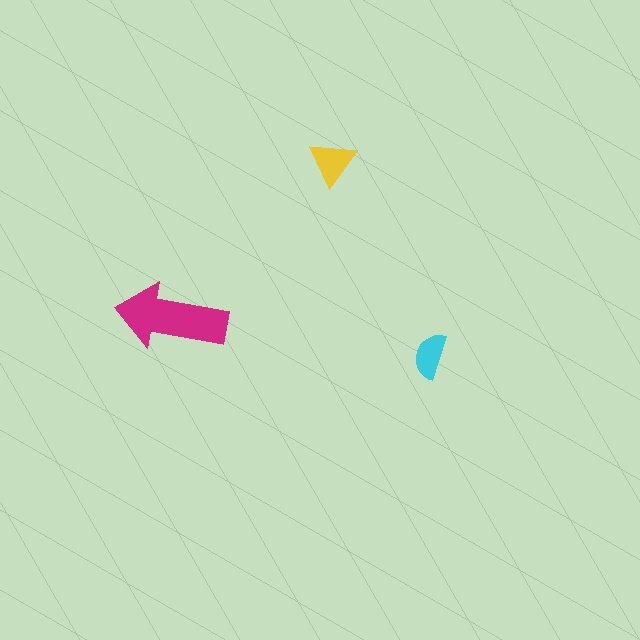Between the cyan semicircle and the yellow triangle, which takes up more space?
The yellow triangle.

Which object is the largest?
The magenta arrow.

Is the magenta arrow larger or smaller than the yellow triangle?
Larger.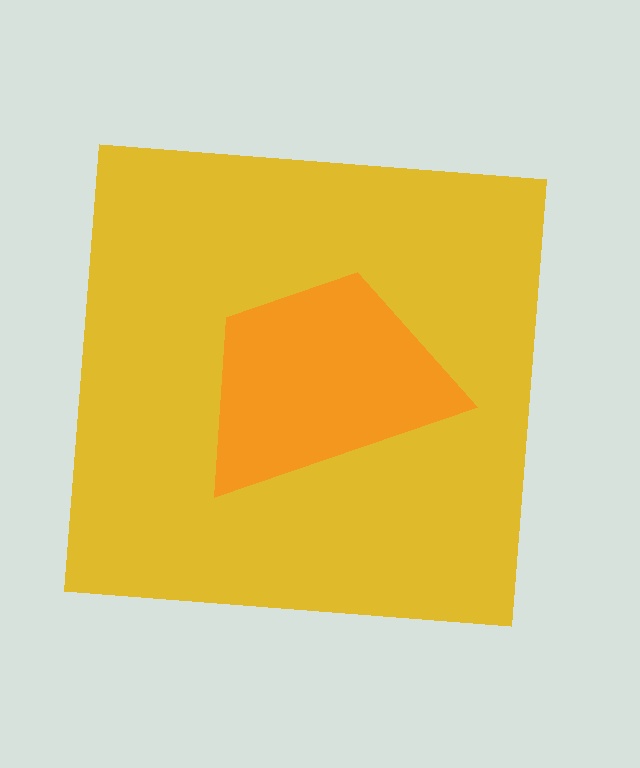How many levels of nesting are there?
2.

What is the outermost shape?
The yellow square.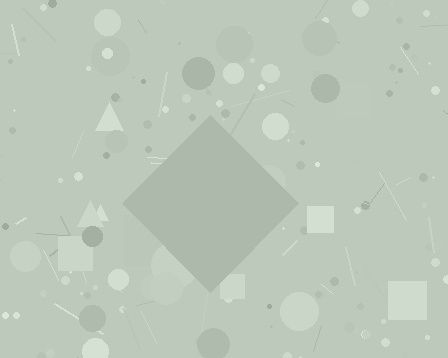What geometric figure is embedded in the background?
A diamond is embedded in the background.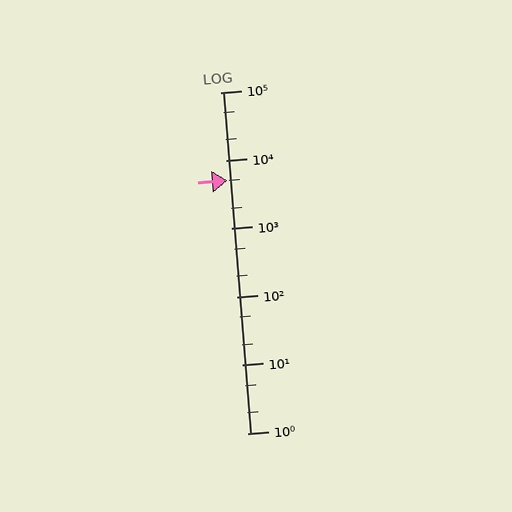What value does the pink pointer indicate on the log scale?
The pointer indicates approximately 5000.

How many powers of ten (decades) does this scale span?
The scale spans 5 decades, from 1 to 100000.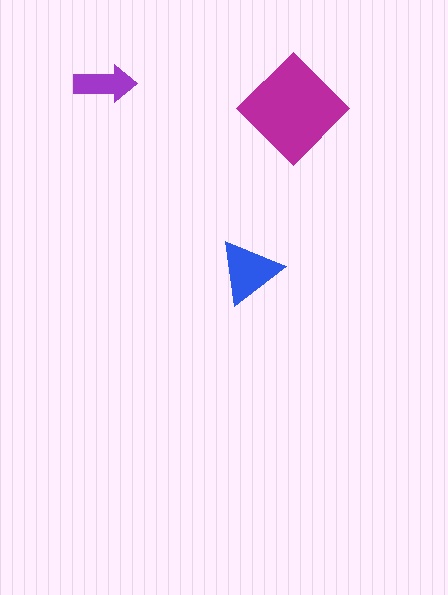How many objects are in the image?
There are 3 objects in the image.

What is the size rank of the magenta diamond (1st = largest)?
1st.